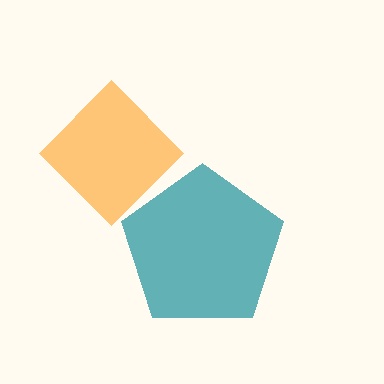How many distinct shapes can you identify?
There are 2 distinct shapes: an orange diamond, a teal pentagon.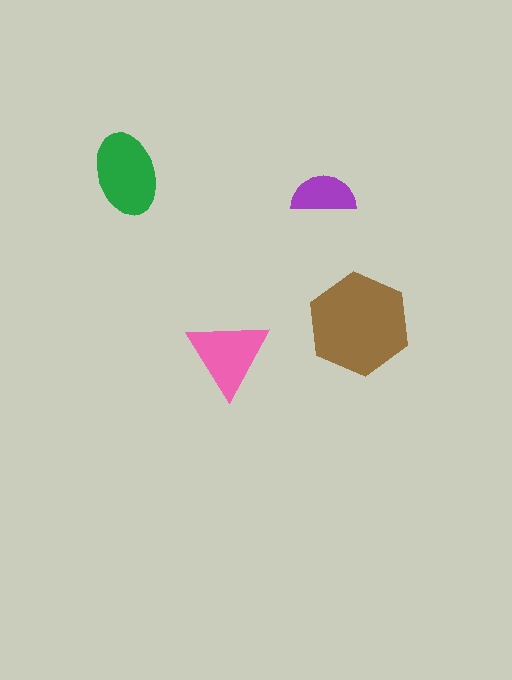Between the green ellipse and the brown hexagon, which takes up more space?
The brown hexagon.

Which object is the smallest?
The purple semicircle.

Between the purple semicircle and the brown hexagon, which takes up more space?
The brown hexagon.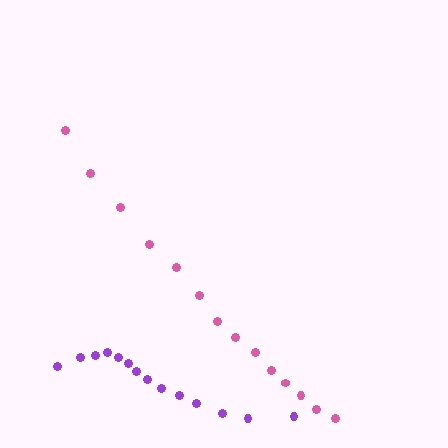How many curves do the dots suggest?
There are 2 distinct paths.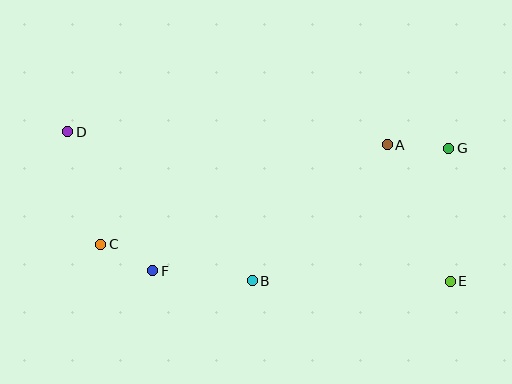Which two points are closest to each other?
Points C and F are closest to each other.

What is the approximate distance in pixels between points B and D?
The distance between B and D is approximately 237 pixels.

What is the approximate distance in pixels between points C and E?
The distance between C and E is approximately 352 pixels.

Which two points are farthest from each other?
Points D and E are farthest from each other.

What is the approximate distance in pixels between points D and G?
The distance between D and G is approximately 381 pixels.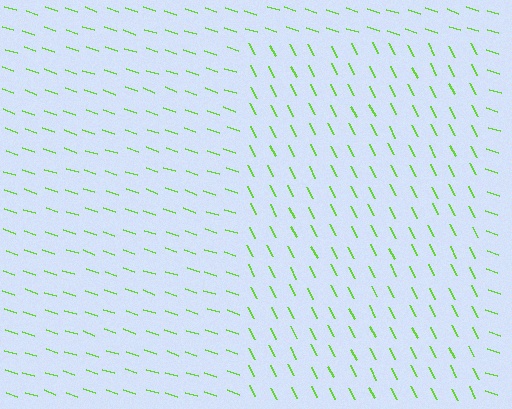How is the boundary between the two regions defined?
The boundary is defined purely by a change in line orientation (approximately 45 degrees difference). All lines are the same color and thickness.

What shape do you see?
I see a rectangle.